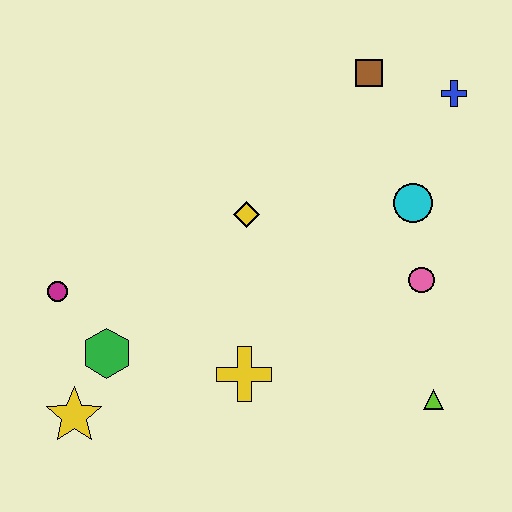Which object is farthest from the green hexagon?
The blue cross is farthest from the green hexagon.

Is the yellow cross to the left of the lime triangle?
Yes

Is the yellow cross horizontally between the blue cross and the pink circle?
No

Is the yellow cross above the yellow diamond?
No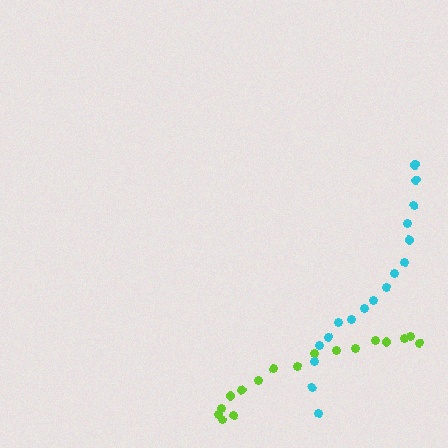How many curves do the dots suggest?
There are 2 distinct paths.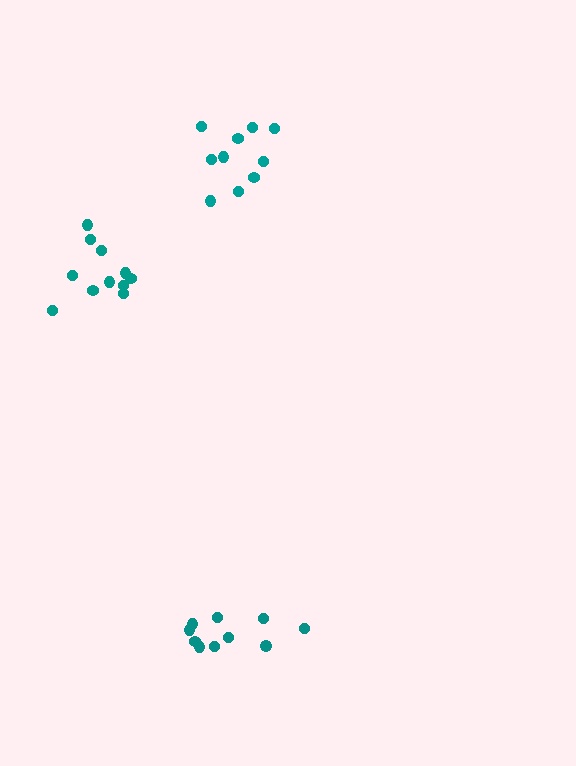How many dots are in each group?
Group 1: 11 dots, Group 2: 10 dots, Group 3: 10 dots (31 total).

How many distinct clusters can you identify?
There are 3 distinct clusters.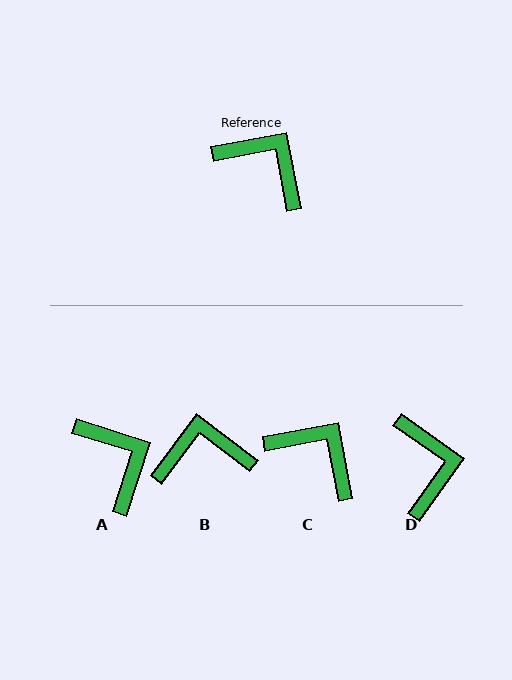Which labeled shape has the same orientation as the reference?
C.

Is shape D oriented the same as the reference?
No, it is off by about 46 degrees.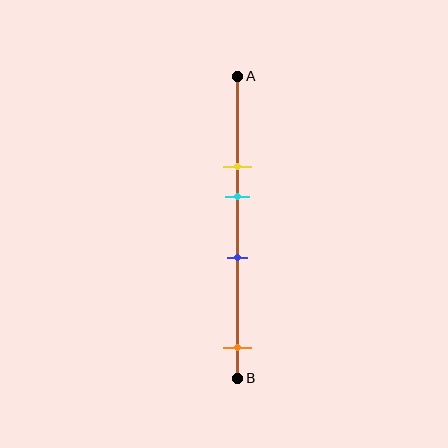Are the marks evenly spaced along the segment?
No, the marks are not evenly spaced.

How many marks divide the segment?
There are 4 marks dividing the segment.